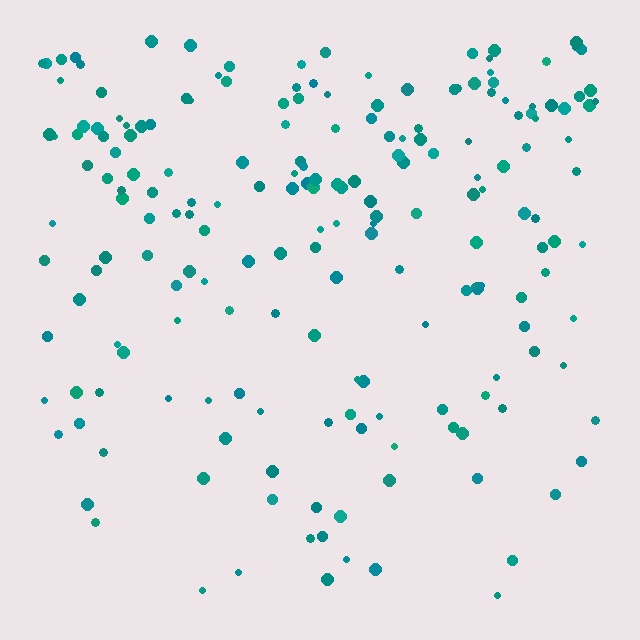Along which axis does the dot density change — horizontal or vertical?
Vertical.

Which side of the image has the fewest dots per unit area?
The bottom.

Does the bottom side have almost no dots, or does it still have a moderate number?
Still a moderate number, just noticeably fewer than the top.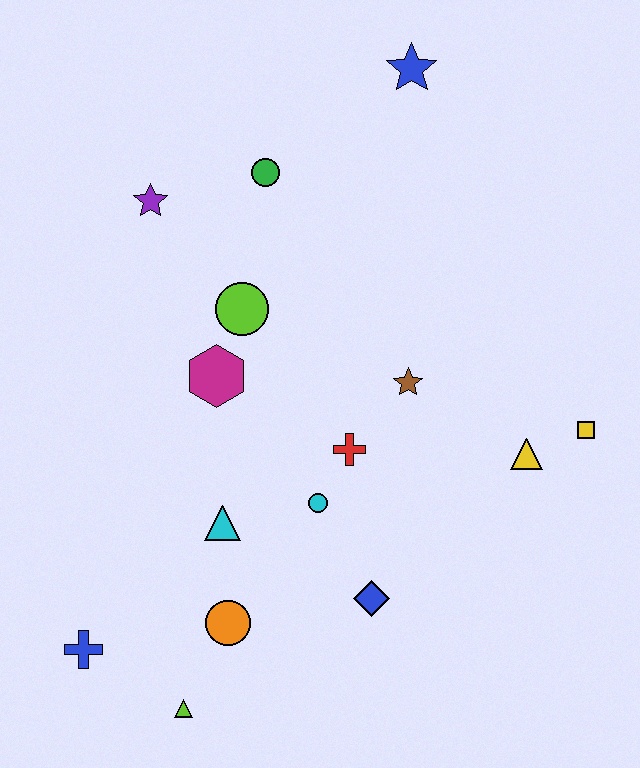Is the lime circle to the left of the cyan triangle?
No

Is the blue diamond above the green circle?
No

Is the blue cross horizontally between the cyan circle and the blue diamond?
No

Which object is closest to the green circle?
The purple star is closest to the green circle.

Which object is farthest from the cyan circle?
The blue star is farthest from the cyan circle.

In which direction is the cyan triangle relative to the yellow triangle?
The cyan triangle is to the left of the yellow triangle.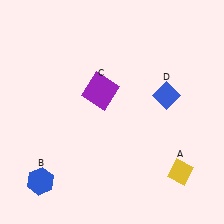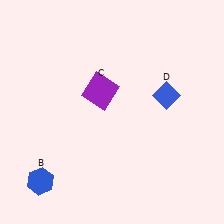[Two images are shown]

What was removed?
The yellow diamond (A) was removed in Image 2.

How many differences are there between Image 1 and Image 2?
There is 1 difference between the two images.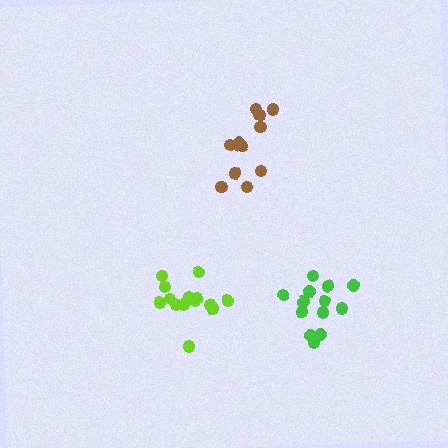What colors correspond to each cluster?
The clusters are colored: lime, brown, green.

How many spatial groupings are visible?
There are 3 spatial groupings.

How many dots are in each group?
Group 1: 14 dots, Group 2: 12 dots, Group 3: 13 dots (39 total).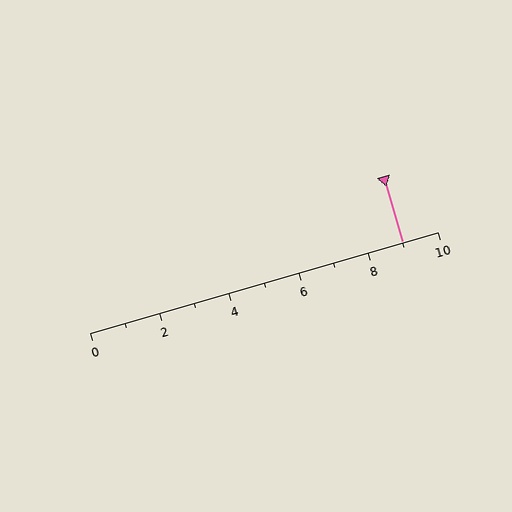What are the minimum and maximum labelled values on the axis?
The axis runs from 0 to 10.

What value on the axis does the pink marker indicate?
The marker indicates approximately 9.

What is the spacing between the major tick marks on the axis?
The major ticks are spaced 2 apart.